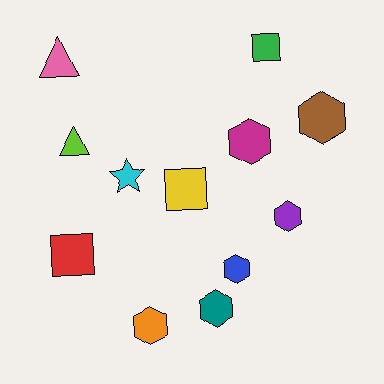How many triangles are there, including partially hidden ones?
There are 2 triangles.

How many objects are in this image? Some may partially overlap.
There are 12 objects.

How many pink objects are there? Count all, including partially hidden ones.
There is 1 pink object.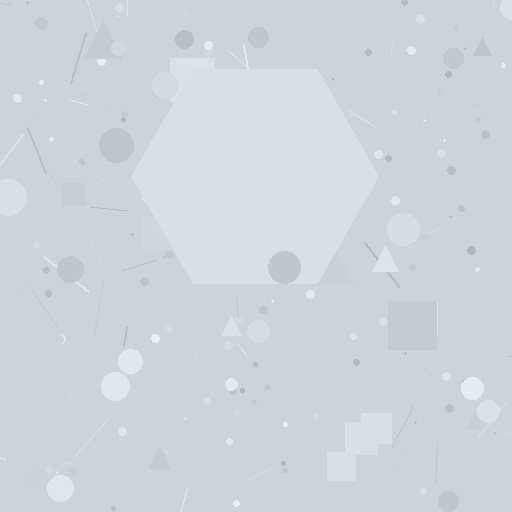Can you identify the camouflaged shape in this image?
The camouflaged shape is a hexagon.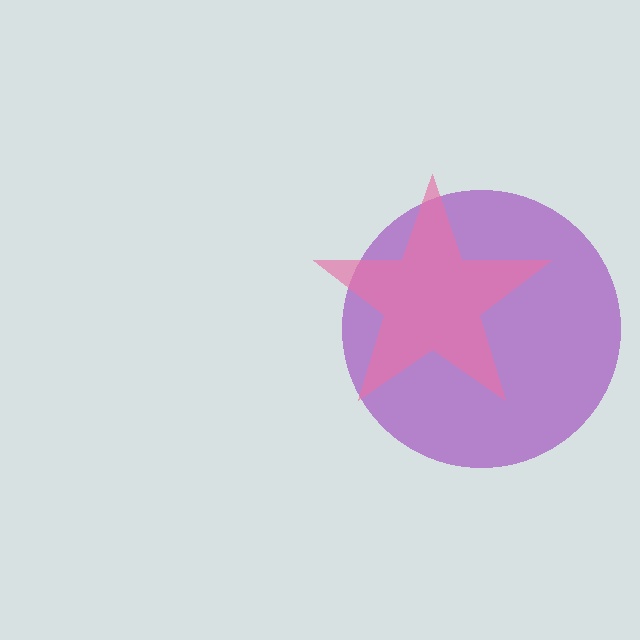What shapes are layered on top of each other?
The layered shapes are: a purple circle, a pink star.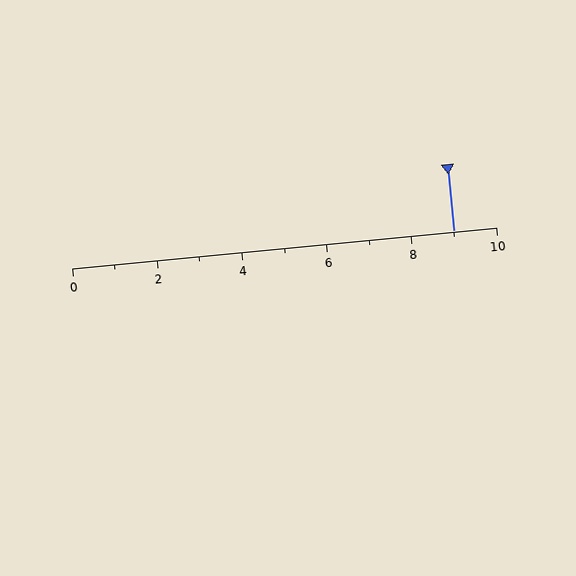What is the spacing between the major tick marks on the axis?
The major ticks are spaced 2 apart.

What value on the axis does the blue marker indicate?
The marker indicates approximately 9.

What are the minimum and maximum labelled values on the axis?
The axis runs from 0 to 10.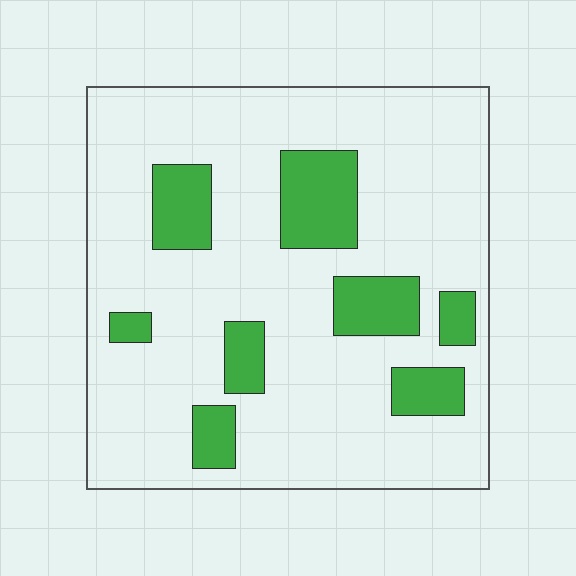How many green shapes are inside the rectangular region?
8.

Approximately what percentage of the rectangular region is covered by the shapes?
Approximately 20%.